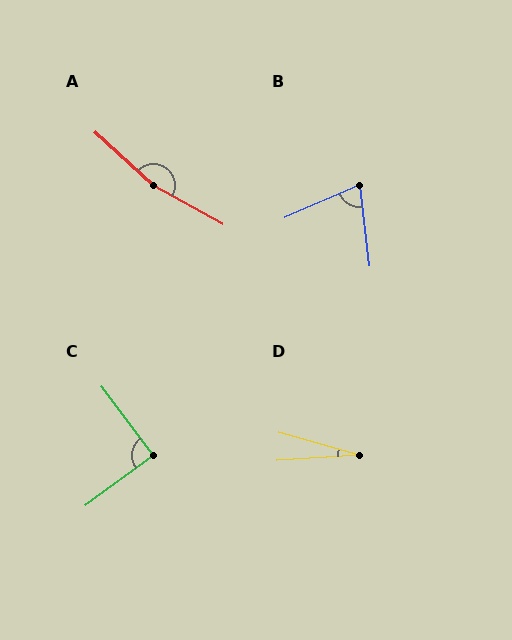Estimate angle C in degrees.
Approximately 89 degrees.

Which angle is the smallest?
D, at approximately 19 degrees.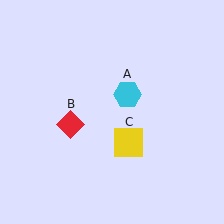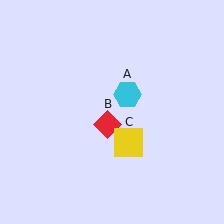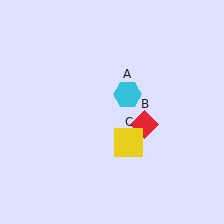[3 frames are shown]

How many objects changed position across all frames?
1 object changed position: red diamond (object B).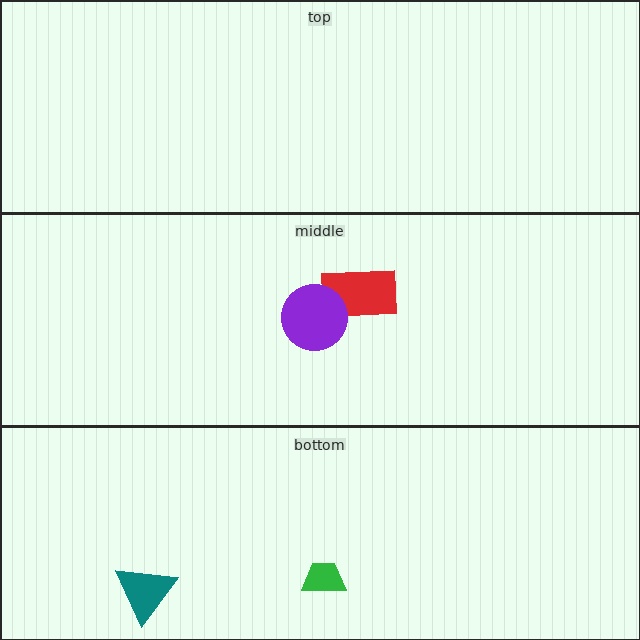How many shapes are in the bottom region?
2.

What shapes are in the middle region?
The red rectangle, the purple circle.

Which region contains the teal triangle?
The bottom region.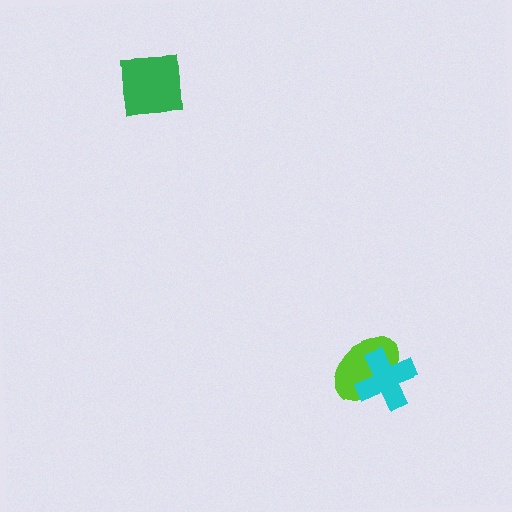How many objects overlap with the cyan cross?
1 object overlaps with the cyan cross.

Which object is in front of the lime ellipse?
The cyan cross is in front of the lime ellipse.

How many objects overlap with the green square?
0 objects overlap with the green square.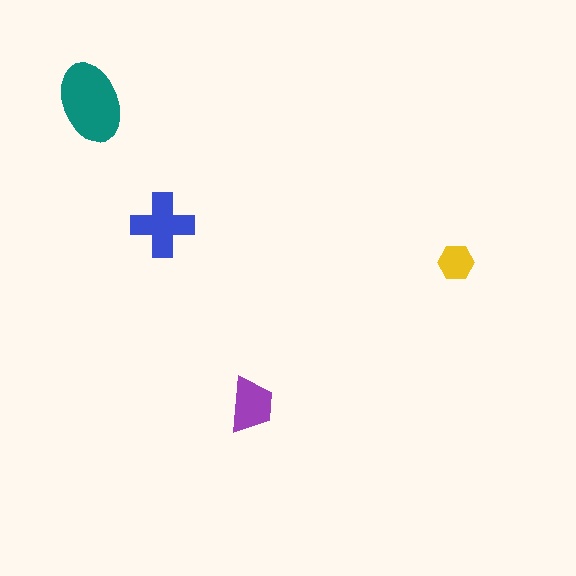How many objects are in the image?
There are 4 objects in the image.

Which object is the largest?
The teal ellipse.